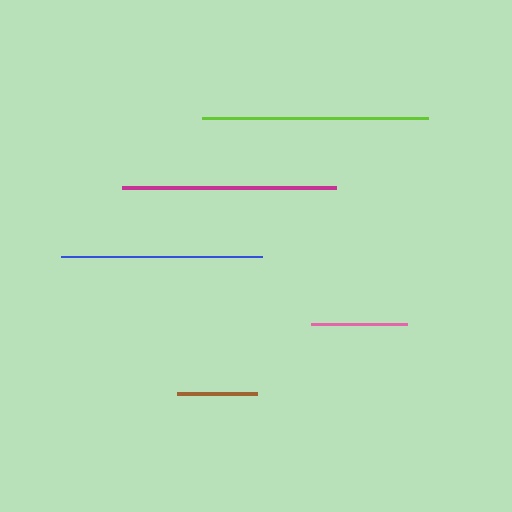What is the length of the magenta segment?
The magenta segment is approximately 214 pixels long.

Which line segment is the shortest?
The brown line is the shortest at approximately 80 pixels.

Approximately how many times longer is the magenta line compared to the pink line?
The magenta line is approximately 2.2 times the length of the pink line.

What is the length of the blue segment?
The blue segment is approximately 201 pixels long.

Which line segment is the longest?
The lime line is the longest at approximately 226 pixels.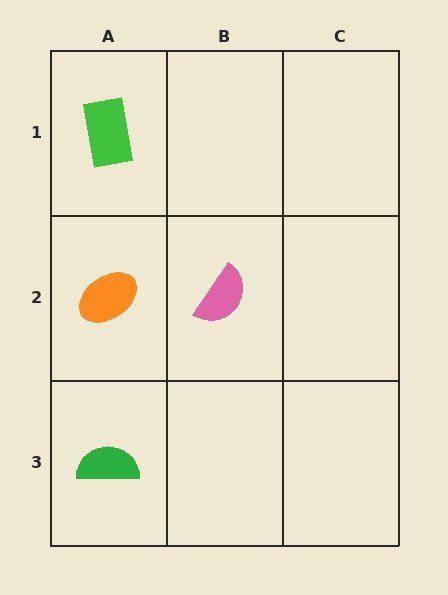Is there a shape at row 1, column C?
No, that cell is empty.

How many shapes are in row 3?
1 shape.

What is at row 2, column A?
An orange ellipse.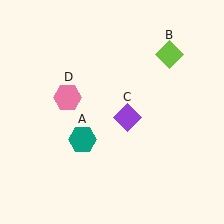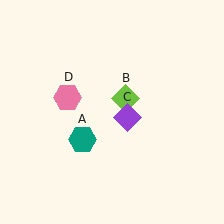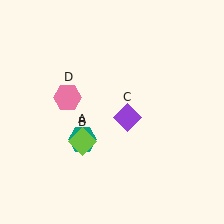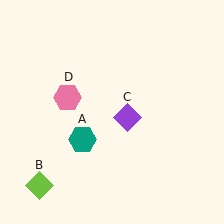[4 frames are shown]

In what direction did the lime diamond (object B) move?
The lime diamond (object B) moved down and to the left.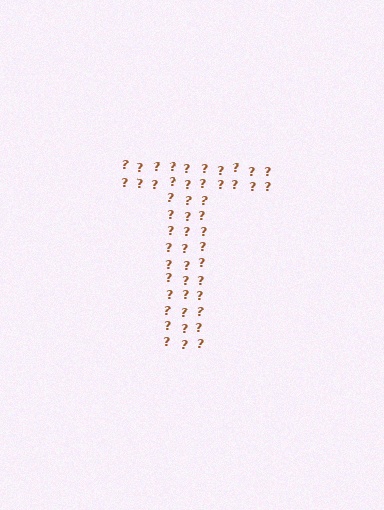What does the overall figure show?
The overall figure shows the letter T.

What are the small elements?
The small elements are question marks.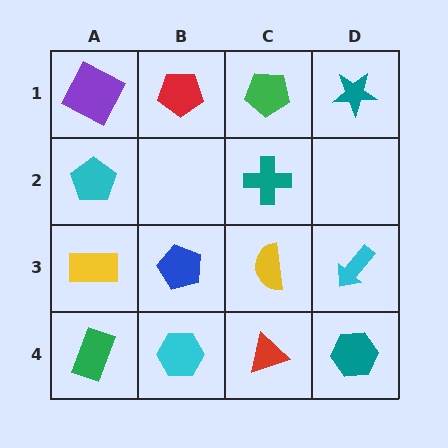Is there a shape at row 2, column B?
No, that cell is empty.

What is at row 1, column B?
A red pentagon.